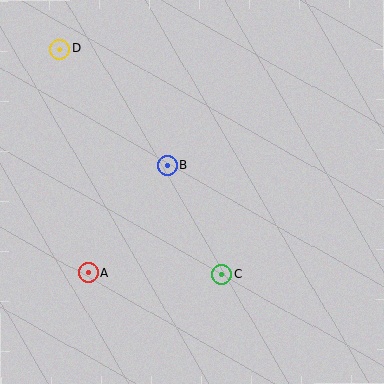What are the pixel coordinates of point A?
Point A is at (89, 273).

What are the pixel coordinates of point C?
Point C is at (222, 274).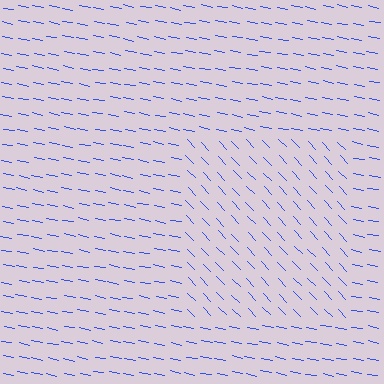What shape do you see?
I see a rectangle.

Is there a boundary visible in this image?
Yes, there is a texture boundary formed by a change in line orientation.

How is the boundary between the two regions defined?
The boundary is defined purely by a change in line orientation (approximately 35 degrees difference). All lines are the same color and thickness.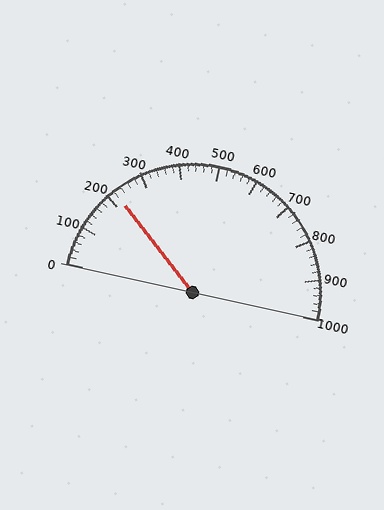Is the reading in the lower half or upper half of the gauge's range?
The reading is in the lower half of the range (0 to 1000).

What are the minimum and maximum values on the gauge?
The gauge ranges from 0 to 1000.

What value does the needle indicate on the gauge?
The needle indicates approximately 220.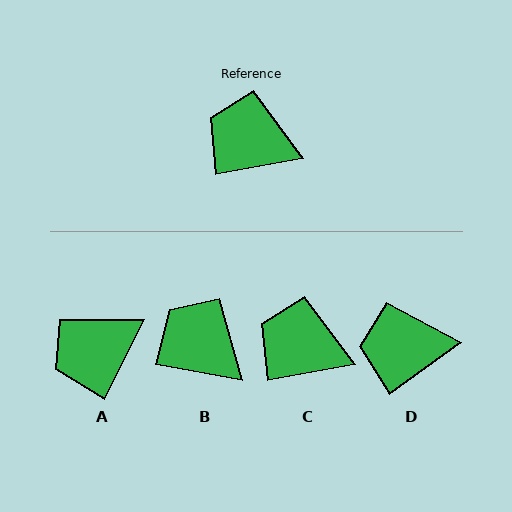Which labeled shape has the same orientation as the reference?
C.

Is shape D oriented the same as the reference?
No, it is off by about 26 degrees.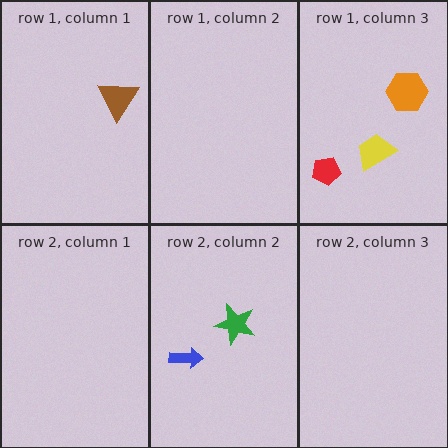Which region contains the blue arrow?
The row 2, column 2 region.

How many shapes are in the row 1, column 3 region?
3.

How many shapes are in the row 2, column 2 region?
2.